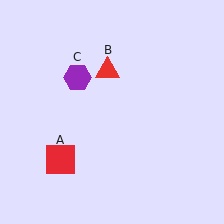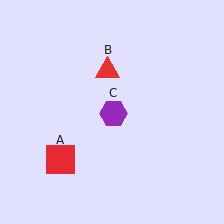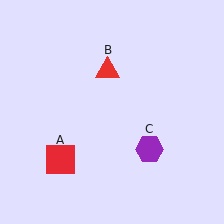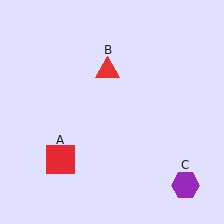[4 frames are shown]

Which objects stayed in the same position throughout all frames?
Red square (object A) and red triangle (object B) remained stationary.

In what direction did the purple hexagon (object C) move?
The purple hexagon (object C) moved down and to the right.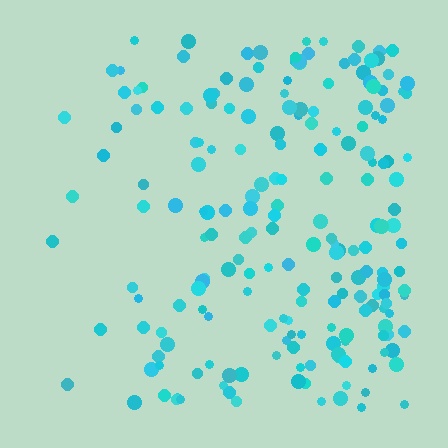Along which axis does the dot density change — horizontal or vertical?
Horizontal.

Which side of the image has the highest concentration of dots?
The right.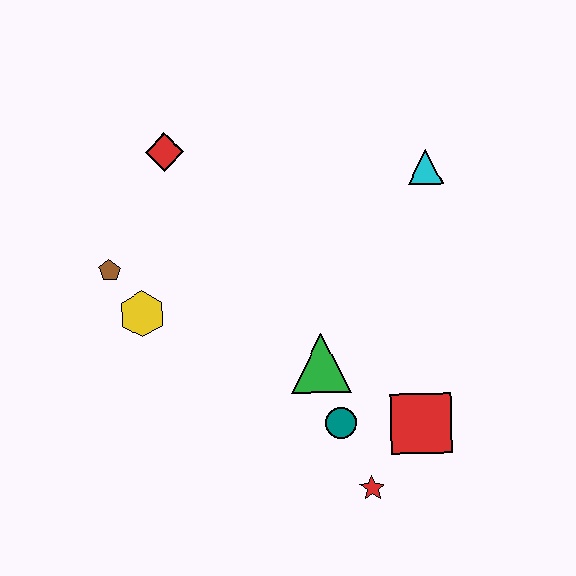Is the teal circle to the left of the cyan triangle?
Yes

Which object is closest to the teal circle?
The green triangle is closest to the teal circle.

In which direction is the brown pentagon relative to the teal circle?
The brown pentagon is to the left of the teal circle.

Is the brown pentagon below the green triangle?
No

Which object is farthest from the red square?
The red diamond is farthest from the red square.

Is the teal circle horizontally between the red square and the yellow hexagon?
Yes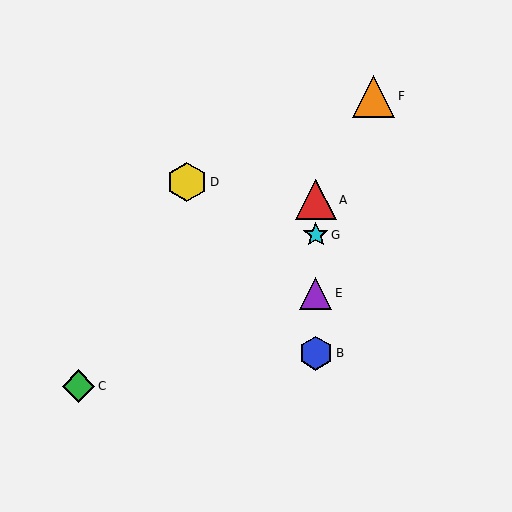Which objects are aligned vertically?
Objects A, B, E, G are aligned vertically.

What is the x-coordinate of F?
Object F is at x≈374.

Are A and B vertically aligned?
Yes, both are at x≈316.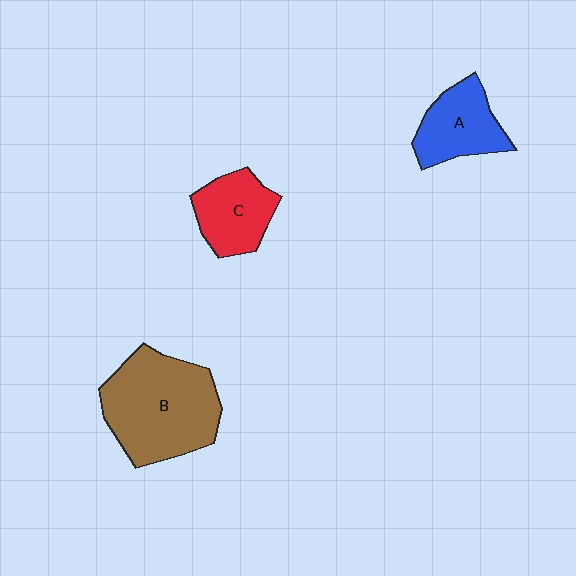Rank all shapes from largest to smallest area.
From largest to smallest: B (brown), A (blue), C (red).